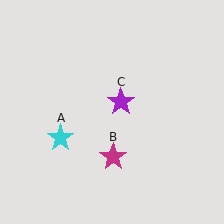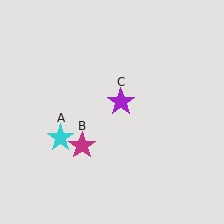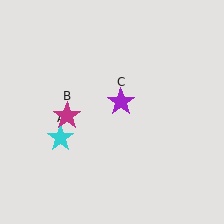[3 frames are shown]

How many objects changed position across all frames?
1 object changed position: magenta star (object B).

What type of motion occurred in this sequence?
The magenta star (object B) rotated clockwise around the center of the scene.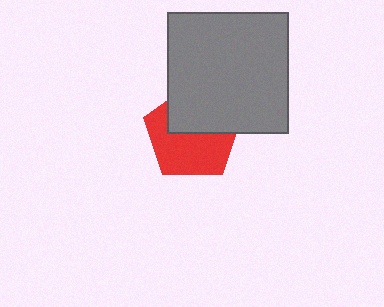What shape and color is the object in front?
The object in front is a gray square.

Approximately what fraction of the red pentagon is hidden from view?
Roughly 42% of the red pentagon is hidden behind the gray square.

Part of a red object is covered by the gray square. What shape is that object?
It is a pentagon.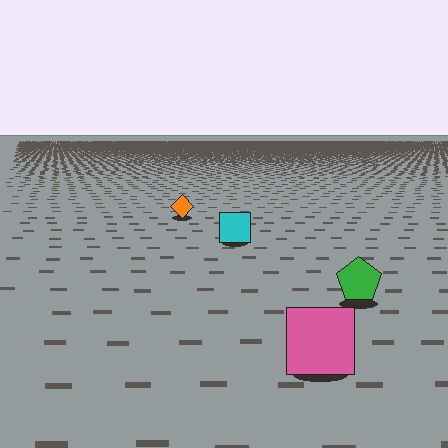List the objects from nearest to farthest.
From nearest to farthest: the pink square, the green pentagon, the cyan square, the orange diamond.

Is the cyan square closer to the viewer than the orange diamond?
Yes. The cyan square is closer — you can tell from the texture gradient: the ground texture is coarser near it.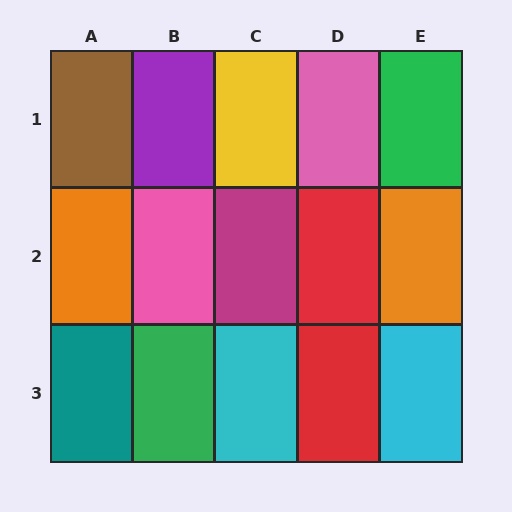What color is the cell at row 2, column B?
Pink.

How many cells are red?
2 cells are red.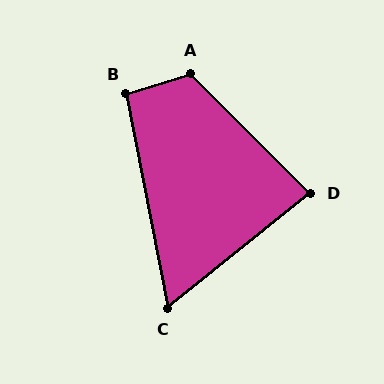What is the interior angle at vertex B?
Approximately 96 degrees (obtuse).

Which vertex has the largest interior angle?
A, at approximately 118 degrees.